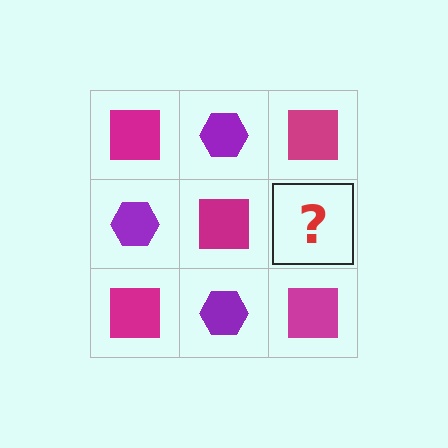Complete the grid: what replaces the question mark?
The question mark should be replaced with a purple hexagon.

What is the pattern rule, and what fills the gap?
The rule is that it alternates magenta square and purple hexagon in a checkerboard pattern. The gap should be filled with a purple hexagon.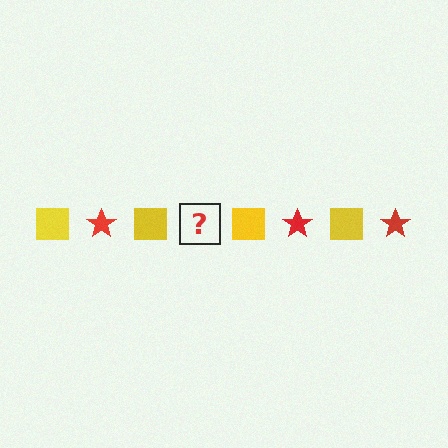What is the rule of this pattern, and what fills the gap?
The rule is that the pattern alternates between yellow square and red star. The gap should be filled with a red star.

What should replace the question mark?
The question mark should be replaced with a red star.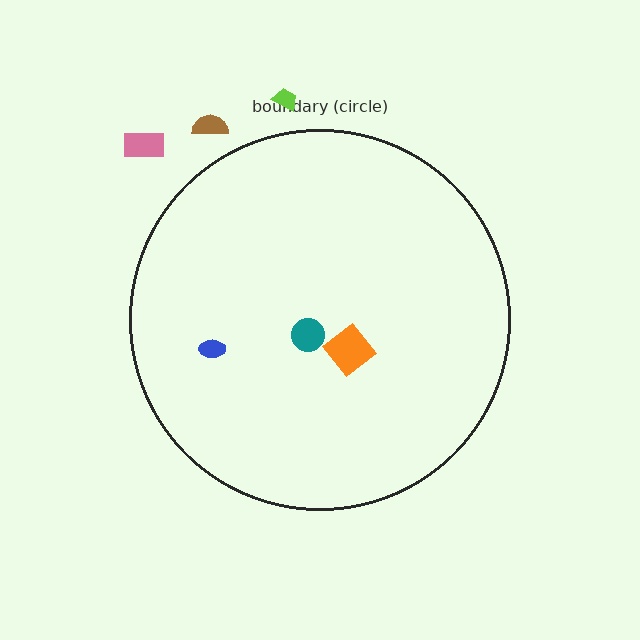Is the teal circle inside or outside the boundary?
Inside.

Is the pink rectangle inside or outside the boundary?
Outside.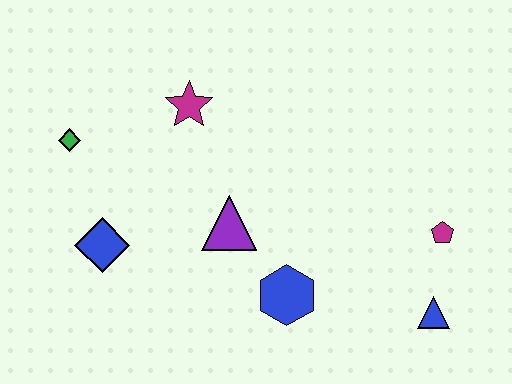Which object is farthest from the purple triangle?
The blue triangle is farthest from the purple triangle.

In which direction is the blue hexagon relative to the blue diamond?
The blue hexagon is to the right of the blue diamond.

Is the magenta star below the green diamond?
No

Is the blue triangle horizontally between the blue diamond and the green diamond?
No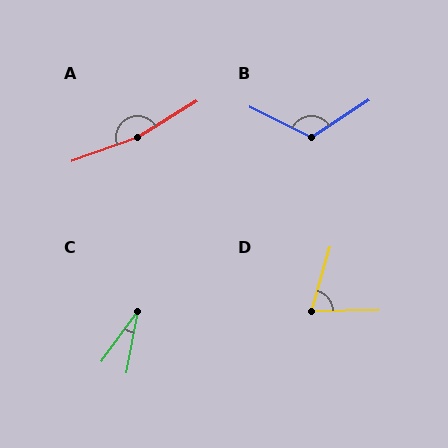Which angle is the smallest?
C, at approximately 25 degrees.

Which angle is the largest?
A, at approximately 169 degrees.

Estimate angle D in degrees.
Approximately 72 degrees.